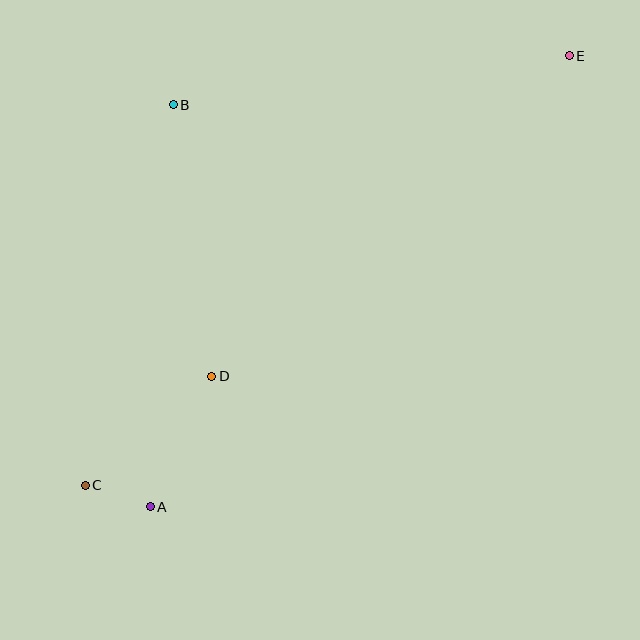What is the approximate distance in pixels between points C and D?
The distance between C and D is approximately 167 pixels.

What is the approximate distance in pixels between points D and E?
The distance between D and E is approximately 480 pixels.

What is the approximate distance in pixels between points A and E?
The distance between A and E is approximately 616 pixels.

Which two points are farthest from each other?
Points C and E are farthest from each other.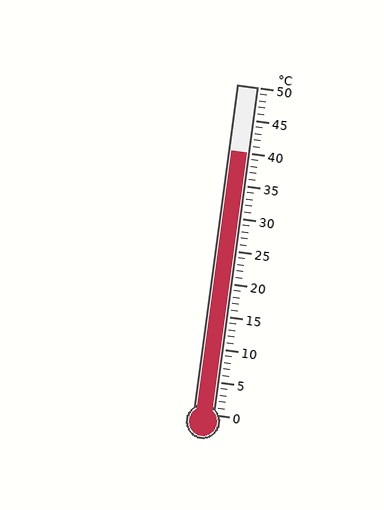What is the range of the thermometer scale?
The thermometer scale ranges from 0°C to 50°C.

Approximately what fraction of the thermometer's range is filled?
The thermometer is filled to approximately 80% of its range.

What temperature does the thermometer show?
The thermometer shows approximately 40°C.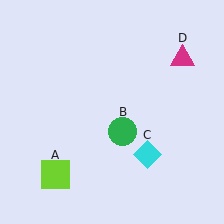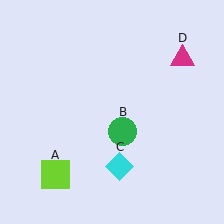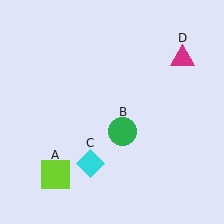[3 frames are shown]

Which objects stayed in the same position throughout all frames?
Lime square (object A) and green circle (object B) and magenta triangle (object D) remained stationary.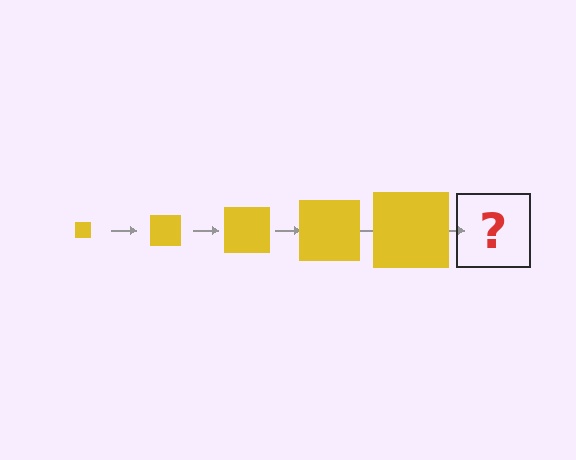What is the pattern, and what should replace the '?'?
The pattern is that the square gets progressively larger each step. The '?' should be a yellow square, larger than the previous one.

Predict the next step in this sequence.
The next step is a yellow square, larger than the previous one.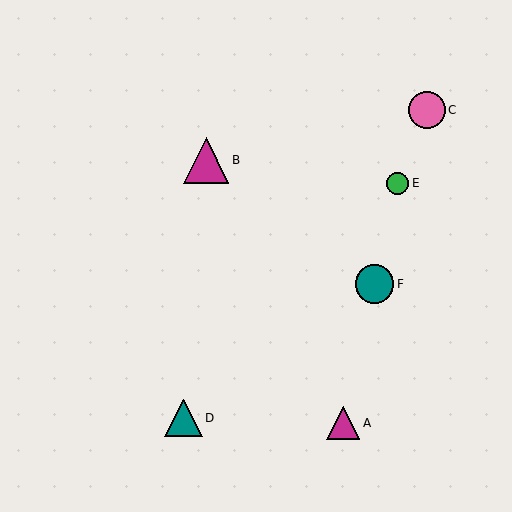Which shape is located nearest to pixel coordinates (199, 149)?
The magenta triangle (labeled B) at (206, 160) is nearest to that location.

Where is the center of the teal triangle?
The center of the teal triangle is at (183, 418).